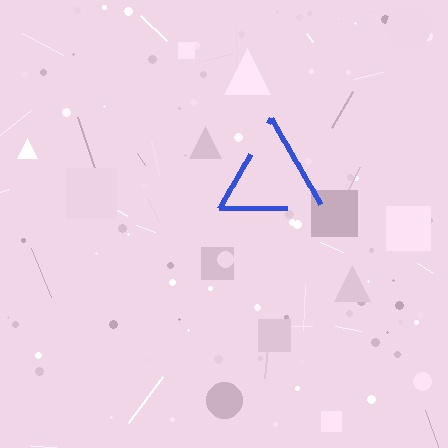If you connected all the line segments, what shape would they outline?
They would outline a triangle.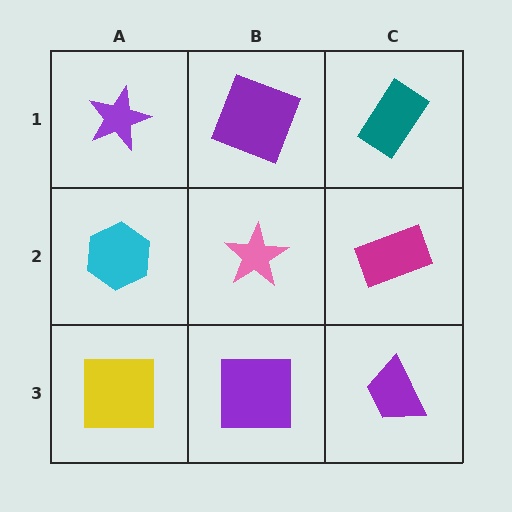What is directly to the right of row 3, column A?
A purple square.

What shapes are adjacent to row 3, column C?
A magenta rectangle (row 2, column C), a purple square (row 3, column B).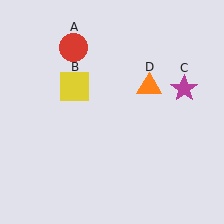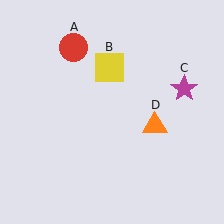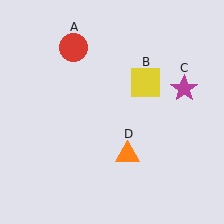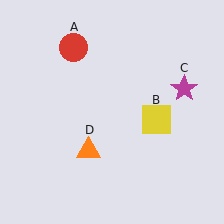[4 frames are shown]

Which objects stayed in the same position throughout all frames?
Red circle (object A) and magenta star (object C) remained stationary.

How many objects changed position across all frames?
2 objects changed position: yellow square (object B), orange triangle (object D).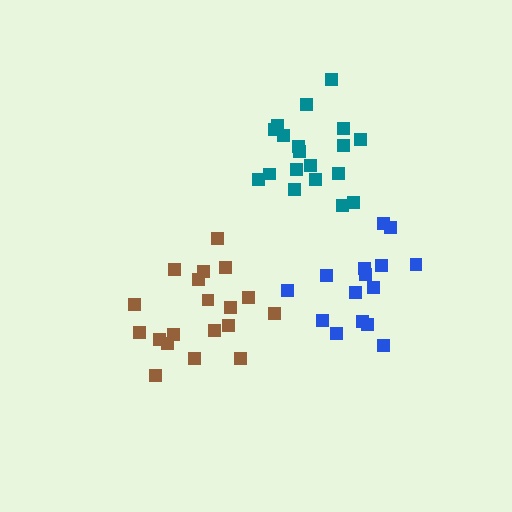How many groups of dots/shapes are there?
There are 3 groups.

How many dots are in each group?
Group 1: 19 dots, Group 2: 15 dots, Group 3: 19 dots (53 total).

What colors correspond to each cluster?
The clusters are colored: brown, blue, teal.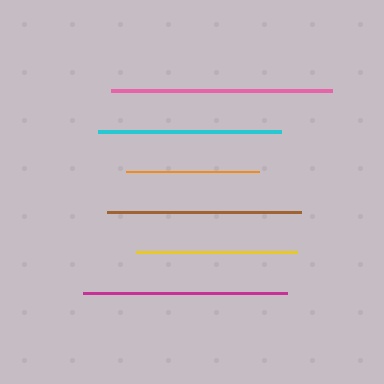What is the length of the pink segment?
The pink segment is approximately 221 pixels long.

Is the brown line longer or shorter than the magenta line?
The magenta line is longer than the brown line.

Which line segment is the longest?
The pink line is the longest at approximately 221 pixels.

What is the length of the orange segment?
The orange segment is approximately 133 pixels long.